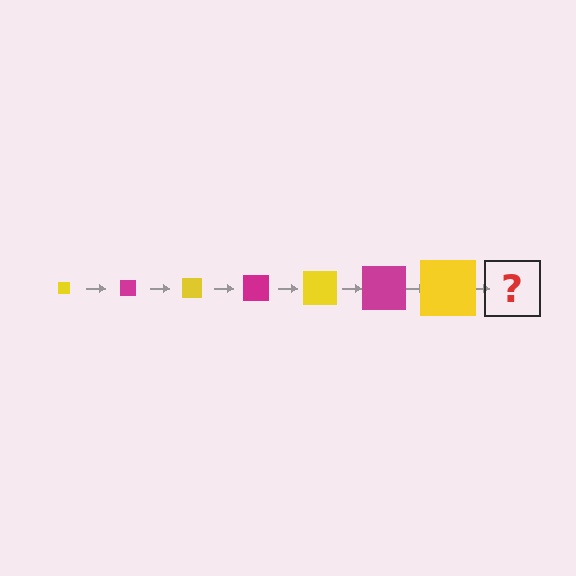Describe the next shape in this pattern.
It should be a magenta square, larger than the previous one.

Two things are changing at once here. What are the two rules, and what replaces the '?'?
The two rules are that the square grows larger each step and the color cycles through yellow and magenta. The '?' should be a magenta square, larger than the previous one.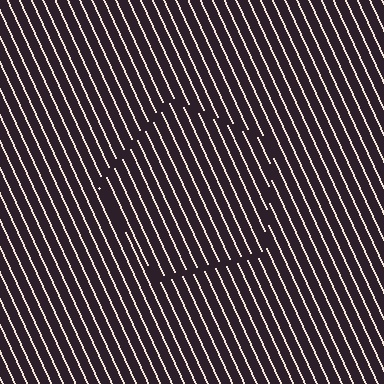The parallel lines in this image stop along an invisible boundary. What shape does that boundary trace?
An illusory pentagon. The interior of the shape contains the same grating, shifted by half a period — the contour is defined by the phase discontinuity where line-ends from the inner and outer gratings abut.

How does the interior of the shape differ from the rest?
The interior of the shape contains the same grating, shifted by half a period — the contour is defined by the phase discontinuity where line-ends from the inner and outer gratings abut.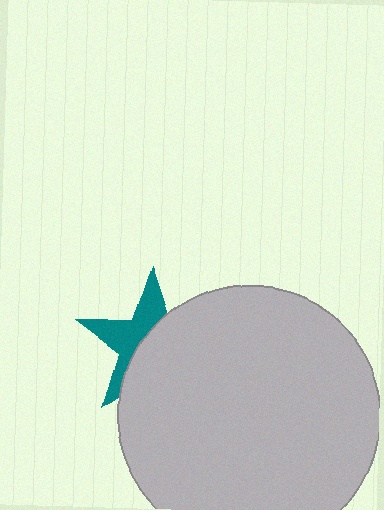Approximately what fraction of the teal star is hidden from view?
Roughly 57% of the teal star is hidden behind the light gray circle.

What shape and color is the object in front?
The object in front is a light gray circle.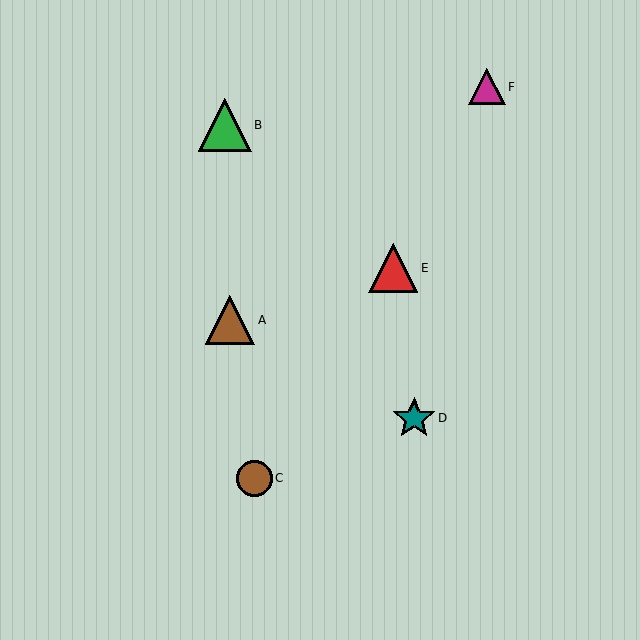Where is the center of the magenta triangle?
The center of the magenta triangle is at (487, 87).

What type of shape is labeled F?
Shape F is a magenta triangle.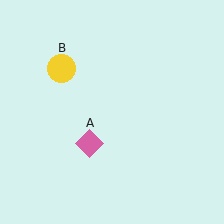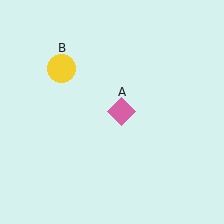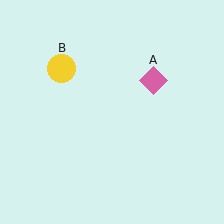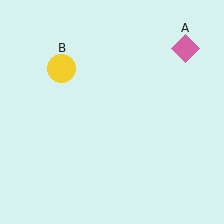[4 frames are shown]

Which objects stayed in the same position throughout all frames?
Yellow circle (object B) remained stationary.